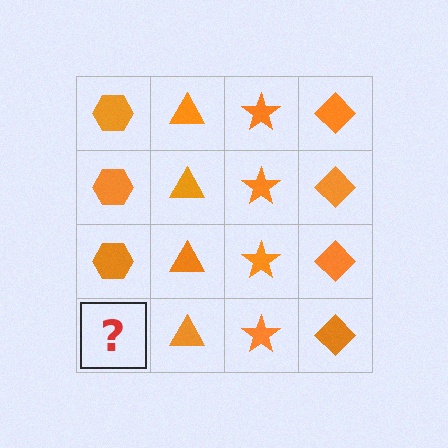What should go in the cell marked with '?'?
The missing cell should contain an orange hexagon.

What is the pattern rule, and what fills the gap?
The rule is that each column has a consistent shape. The gap should be filled with an orange hexagon.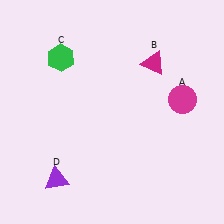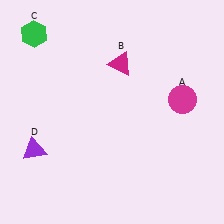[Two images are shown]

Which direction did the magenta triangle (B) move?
The magenta triangle (B) moved left.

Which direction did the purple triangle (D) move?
The purple triangle (D) moved up.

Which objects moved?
The objects that moved are: the magenta triangle (B), the green hexagon (C), the purple triangle (D).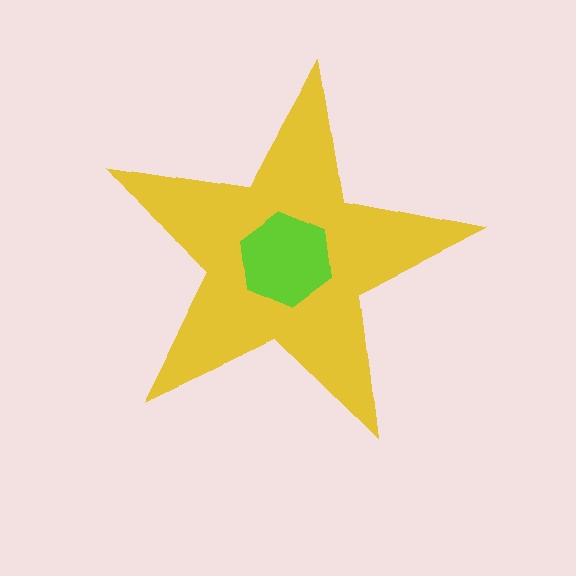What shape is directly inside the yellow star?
The lime hexagon.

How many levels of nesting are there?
2.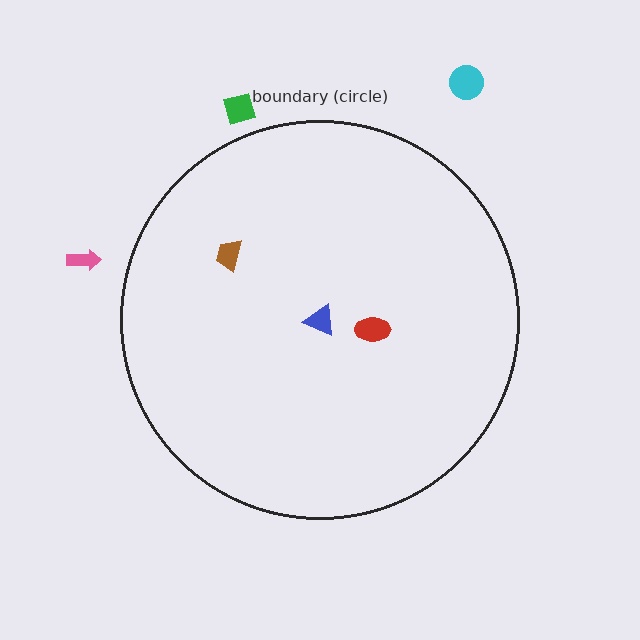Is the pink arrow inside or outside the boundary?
Outside.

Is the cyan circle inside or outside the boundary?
Outside.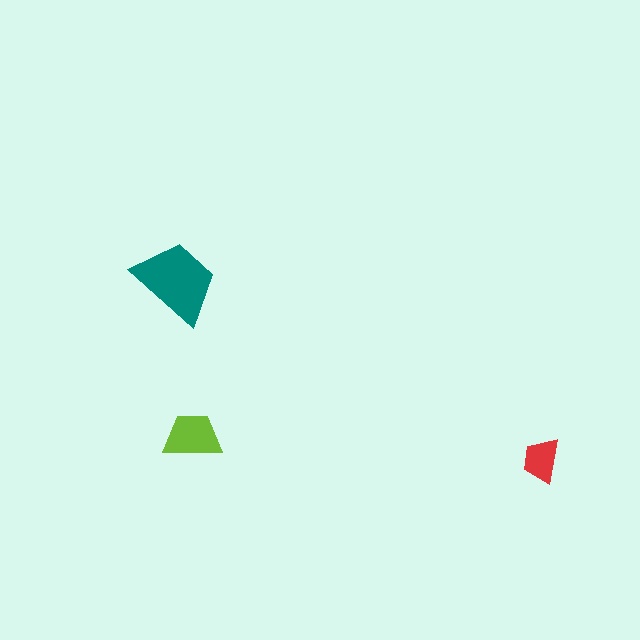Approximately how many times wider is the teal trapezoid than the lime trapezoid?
About 1.5 times wider.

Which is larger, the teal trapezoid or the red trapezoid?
The teal one.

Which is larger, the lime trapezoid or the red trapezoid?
The lime one.